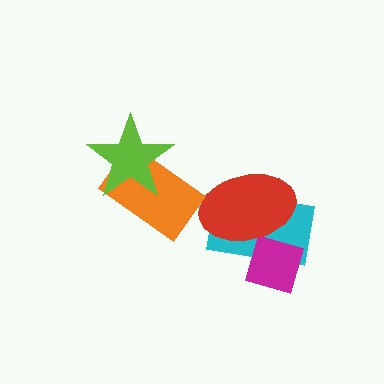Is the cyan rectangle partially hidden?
Yes, it is partially covered by another shape.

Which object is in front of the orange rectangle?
The lime star is in front of the orange rectangle.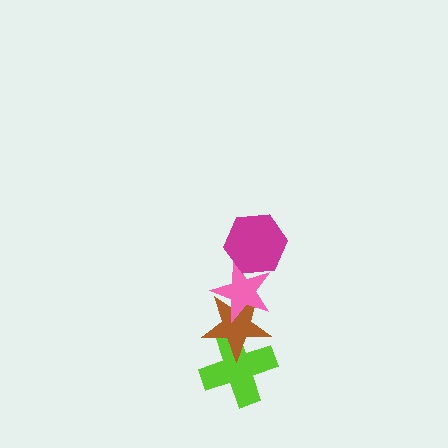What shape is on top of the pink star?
The magenta hexagon is on top of the pink star.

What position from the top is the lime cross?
The lime cross is 4th from the top.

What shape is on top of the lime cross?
The brown star is on top of the lime cross.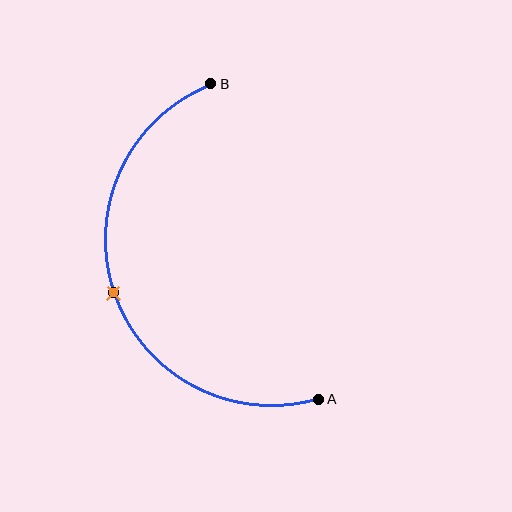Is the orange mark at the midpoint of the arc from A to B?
Yes. The orange mark lies on the arc at equal arc-length from both A and B — it is the arc midpoint.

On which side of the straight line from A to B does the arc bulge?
The arc bulges to the left of the straight line connecting A and B.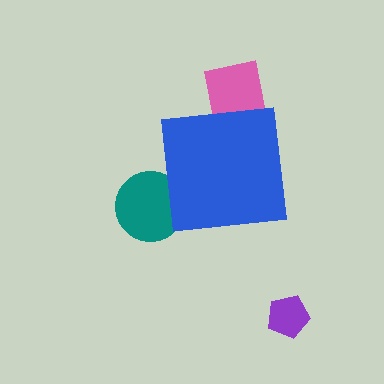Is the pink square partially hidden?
Yes, the pink square is partially hidden behind the blue square.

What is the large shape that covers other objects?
A blue square.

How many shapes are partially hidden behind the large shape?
2 shapes are partially hidden.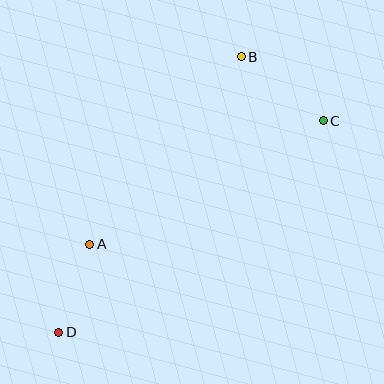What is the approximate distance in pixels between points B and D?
The distance between B and D is approximately 331 pixels.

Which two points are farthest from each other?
Points C and D are farthest from each other.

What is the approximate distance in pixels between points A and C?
The distance between A and C is approximately 264 pixels.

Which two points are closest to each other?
Points A and D are closest to each other.